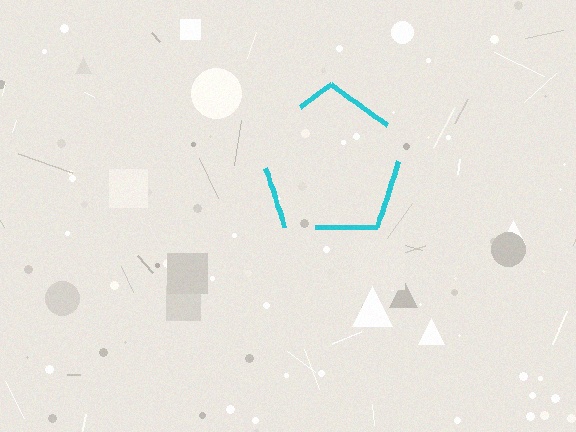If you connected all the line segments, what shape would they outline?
They would outline a pentagon.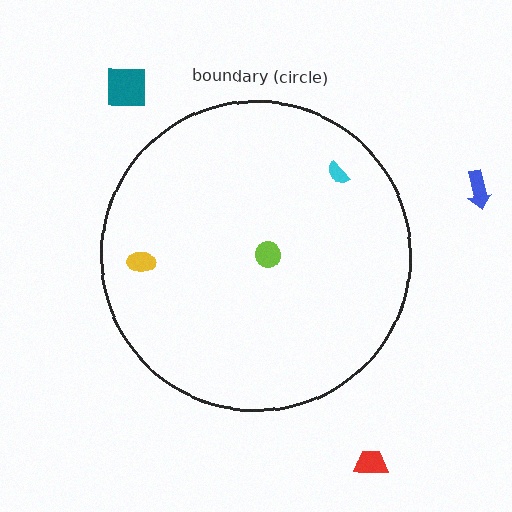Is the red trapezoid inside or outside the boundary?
Outside.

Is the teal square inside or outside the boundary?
Outside.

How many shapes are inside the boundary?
3 inside, 3 outside.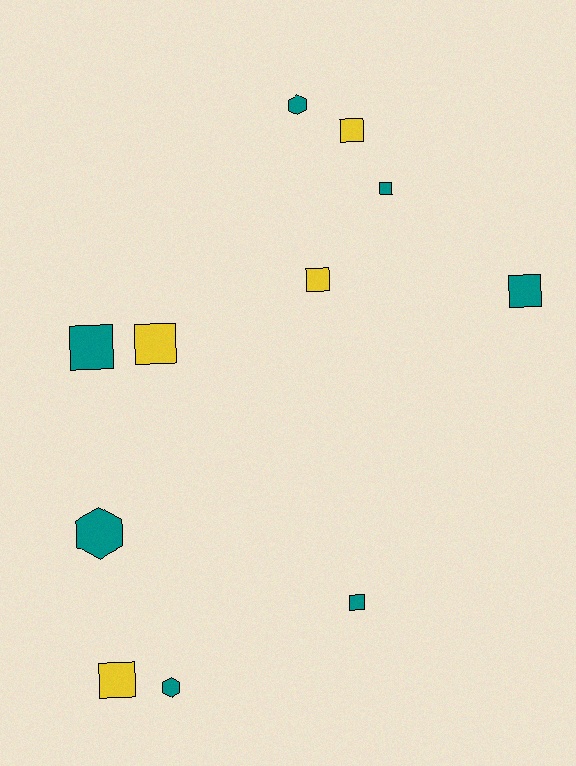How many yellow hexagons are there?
There are no yellow hexagons.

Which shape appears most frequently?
Square, with 8 objects.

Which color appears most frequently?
Teal, with 7 objects.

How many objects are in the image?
There are 11 objects.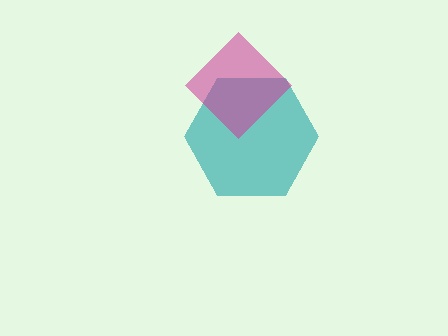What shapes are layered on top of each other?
The layered shapes are: a teal hexagon, a magenta diamond.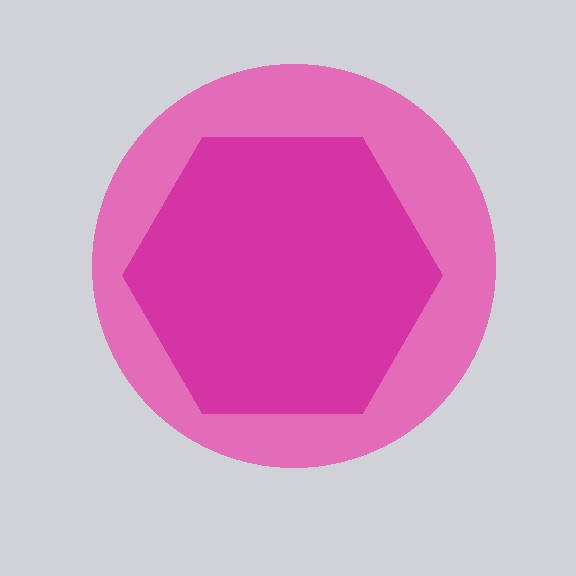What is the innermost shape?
The magenta hexagon.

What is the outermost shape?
The pink circle.